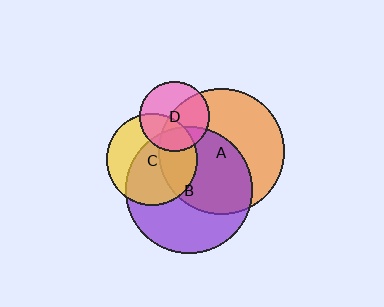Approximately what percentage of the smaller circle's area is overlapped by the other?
Approximately 50%.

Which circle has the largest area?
Circle B (purple).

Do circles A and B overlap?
Yes.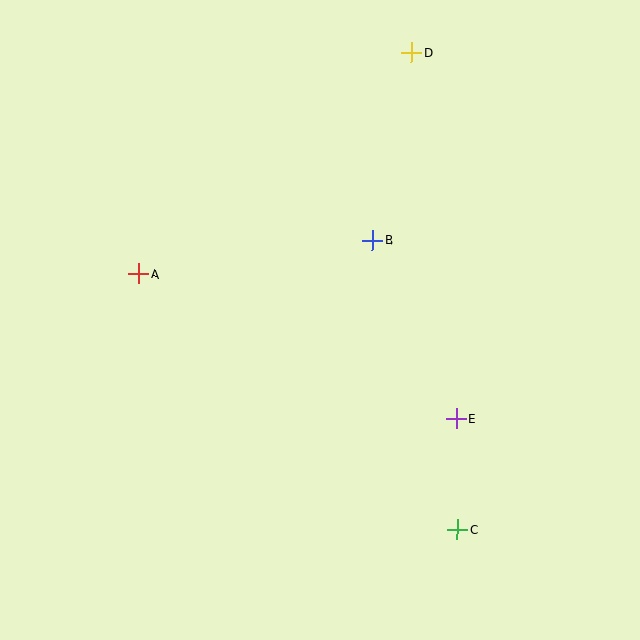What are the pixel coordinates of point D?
Point D is at (411, 53).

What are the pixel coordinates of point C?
Point C is at (457, 530).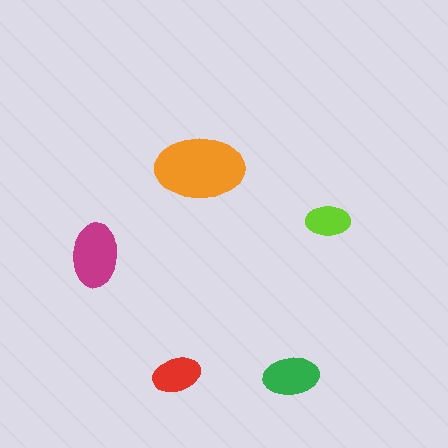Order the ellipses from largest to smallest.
the orange one, the magenta one, the green one, the red one, the lime one.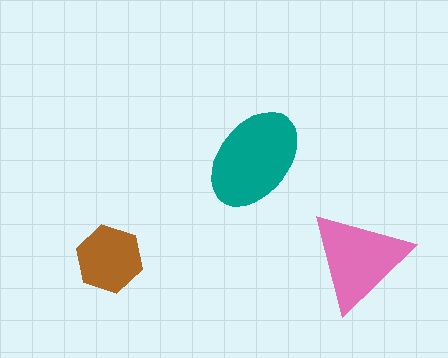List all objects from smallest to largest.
The brown hexagon, the pink triangle, the teal ellipse.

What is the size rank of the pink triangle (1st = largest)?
2nd.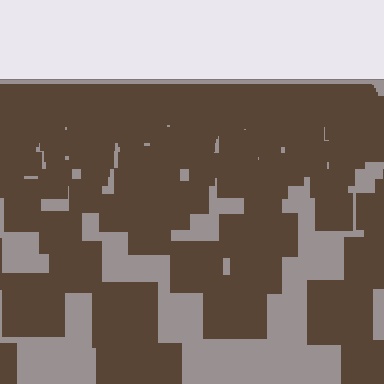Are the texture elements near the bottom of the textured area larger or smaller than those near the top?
Larger. Near the bottom, elements are closer to the viewer and appear at a bigger on-screen size.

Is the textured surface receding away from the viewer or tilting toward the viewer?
The surface is receding away from the viewer. Texture elements get smaller and denser toward the top.